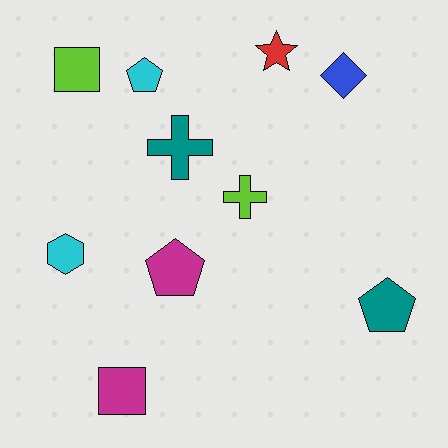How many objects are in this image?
There are 10 objects.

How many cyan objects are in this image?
There are 2 cyan objects.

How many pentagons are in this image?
There are 3 pentagons.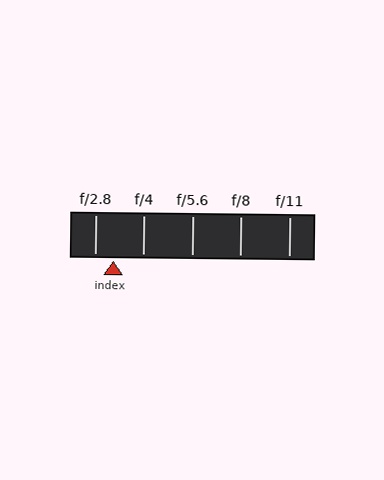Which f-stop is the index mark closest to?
The index mark is closest to f/2.8.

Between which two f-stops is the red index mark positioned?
The index mark is between f/2.8 and f/4.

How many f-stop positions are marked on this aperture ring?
There are 5 f-stop positions marked.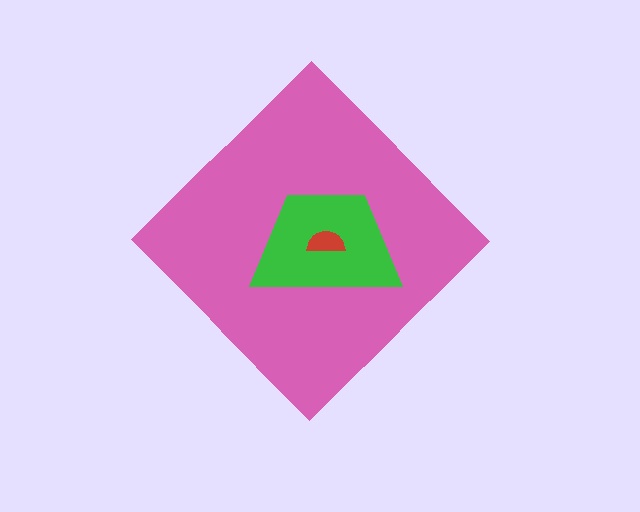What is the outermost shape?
The pink diamond.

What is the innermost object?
The red semicircle.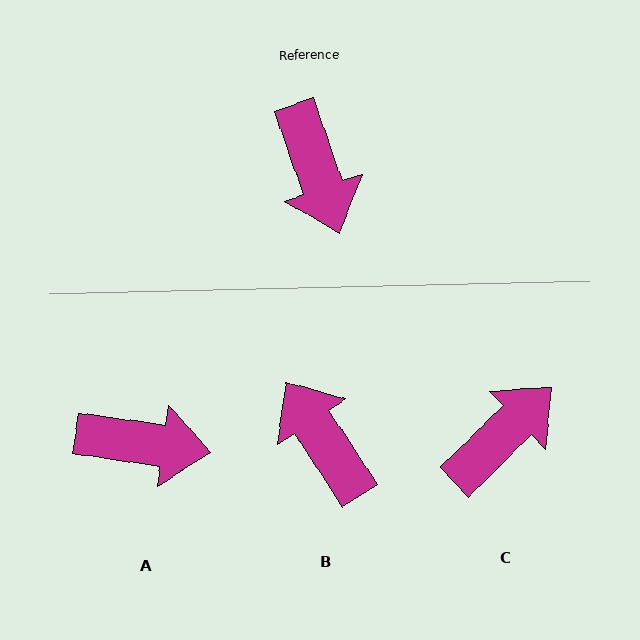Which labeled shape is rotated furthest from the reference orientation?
B, about 166 degrees away.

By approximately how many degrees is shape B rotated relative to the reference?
Approximately 166 degrees clockwise.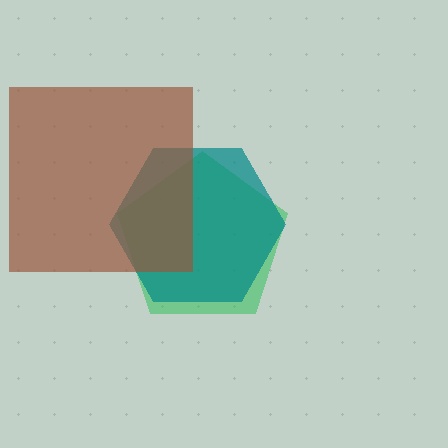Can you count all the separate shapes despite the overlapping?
Yes, there are 3 separate shapes.